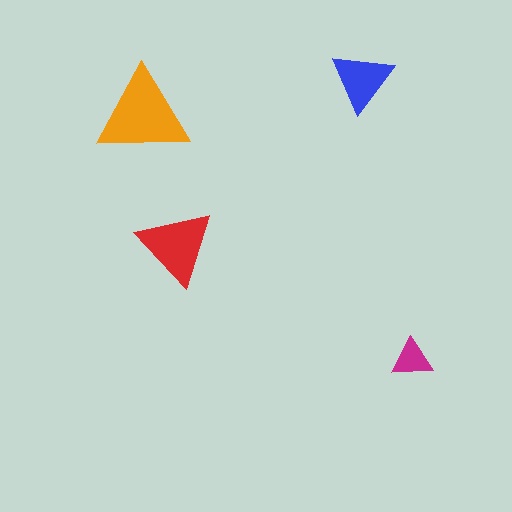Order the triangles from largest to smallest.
the orange one, the red one, the blue one, the magenta one.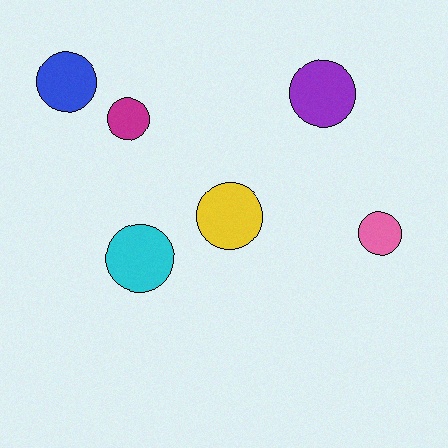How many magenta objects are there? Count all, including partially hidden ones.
There is 1 magenta object.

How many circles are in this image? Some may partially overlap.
There are 6 circles.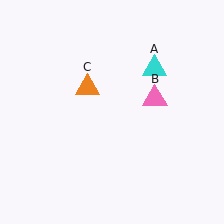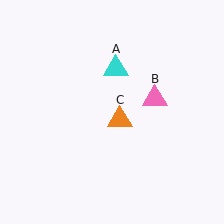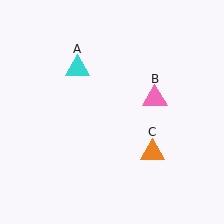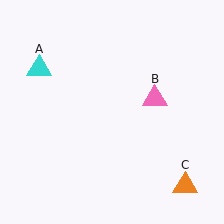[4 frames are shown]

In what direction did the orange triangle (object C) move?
The orange triangle (object C) moved down and to the right.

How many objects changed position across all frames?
2 objects changed position: cyan triangle (object A), orange triangle (object C).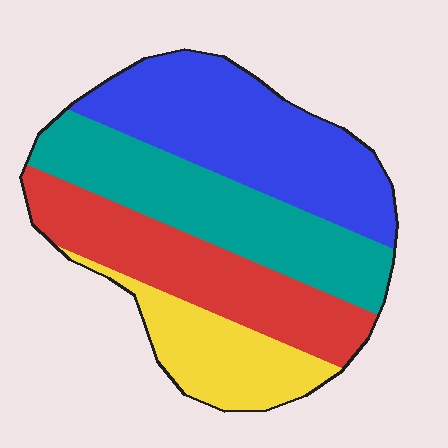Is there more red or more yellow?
Red.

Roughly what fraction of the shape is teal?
Teal covers about 25% of the shape.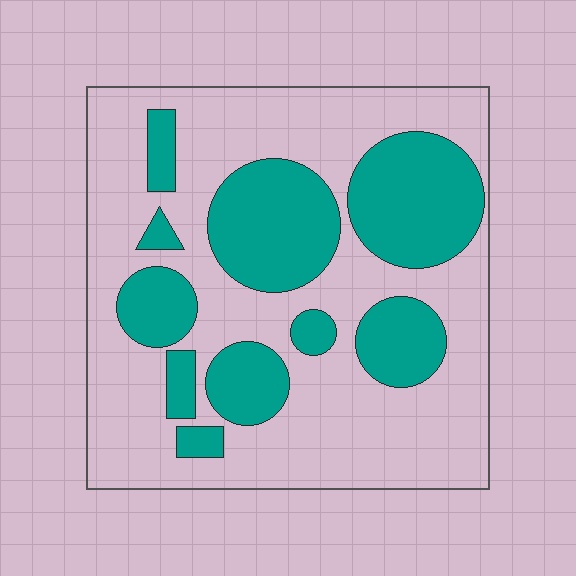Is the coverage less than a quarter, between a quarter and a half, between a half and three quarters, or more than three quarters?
Between a quarter and a half.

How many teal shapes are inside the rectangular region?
10.